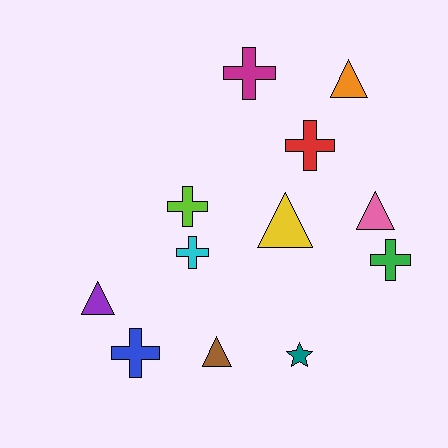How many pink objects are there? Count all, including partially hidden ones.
There is 1 pink object.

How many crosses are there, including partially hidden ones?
There are 6 crosses.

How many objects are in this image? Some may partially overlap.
There are 12 objects.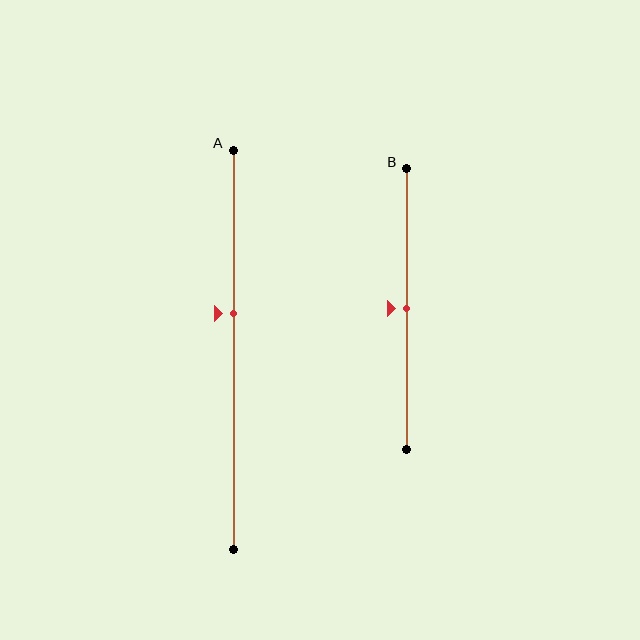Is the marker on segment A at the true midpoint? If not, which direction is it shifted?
No, the marker on segment A is shifted upward by about 9% of the segment length.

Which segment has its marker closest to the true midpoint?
Segment B has its marker closest to the true midpoint.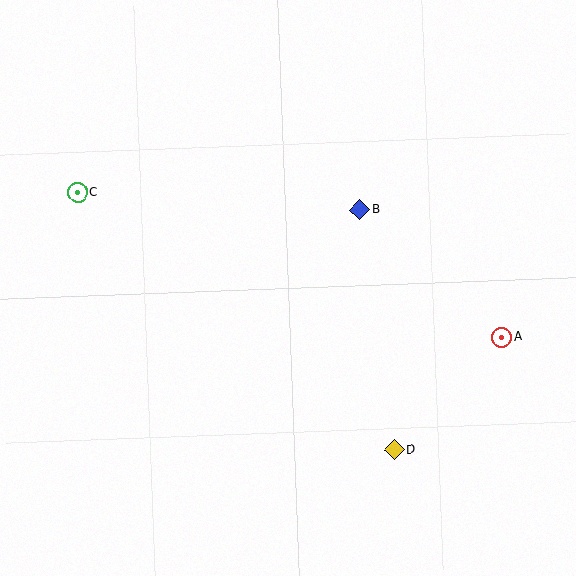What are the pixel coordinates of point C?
Point C is at (77, 193).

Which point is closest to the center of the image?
Point B at (360, 210) is closest to the center.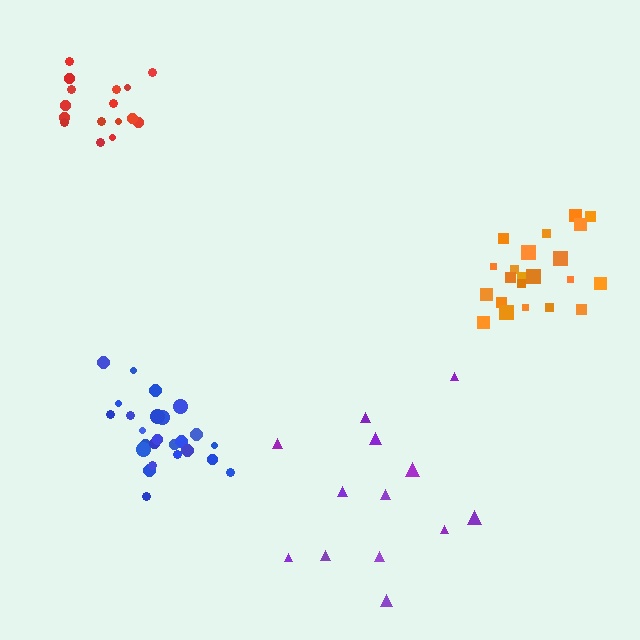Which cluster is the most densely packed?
Blue.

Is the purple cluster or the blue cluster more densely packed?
Blue.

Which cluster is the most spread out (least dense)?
Purple.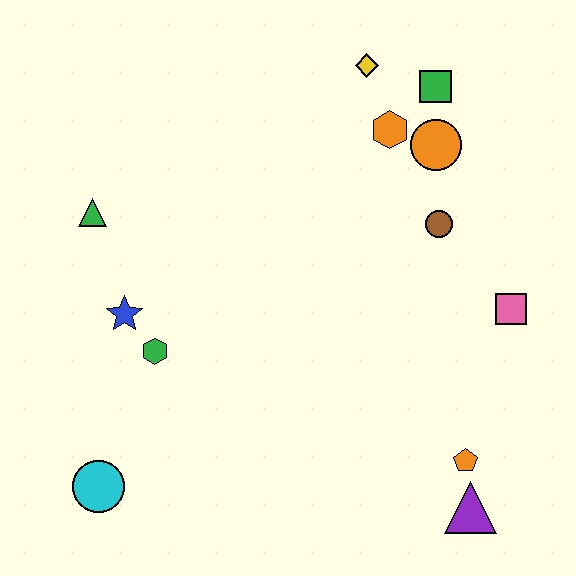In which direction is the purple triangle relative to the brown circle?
The purple triangle is below the brown circle.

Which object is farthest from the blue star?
The purple triangle is farthest from the blue star.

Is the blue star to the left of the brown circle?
Yes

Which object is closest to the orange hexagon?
The orange circle is closest to the orange hexagon.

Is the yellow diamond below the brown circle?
No